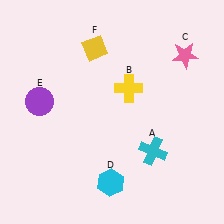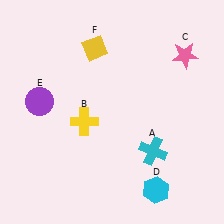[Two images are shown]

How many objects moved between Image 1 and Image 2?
2 objects moved between the two images.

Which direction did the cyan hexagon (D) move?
The cyan hexagon (D) moved right.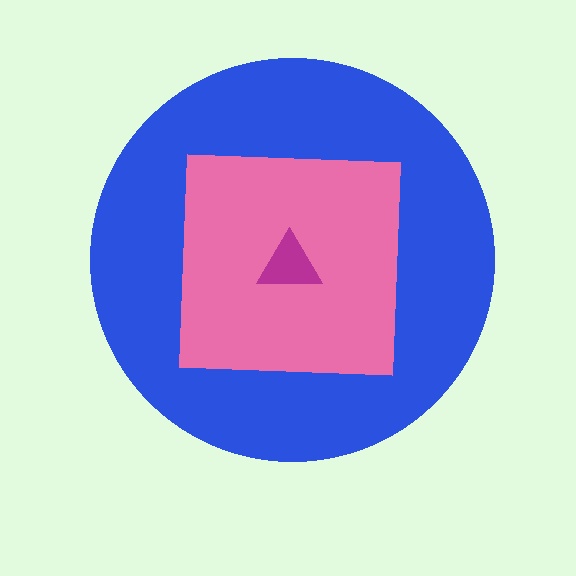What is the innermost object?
The magenta triangle.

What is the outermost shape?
The blue circle.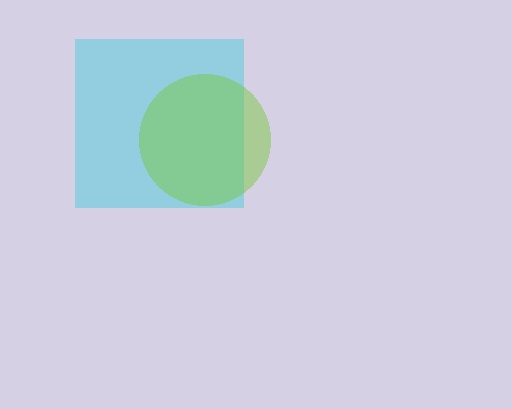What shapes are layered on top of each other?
The layered shapes are: a cyan square, a lime circle.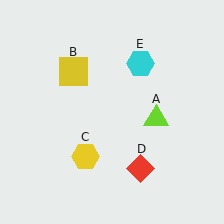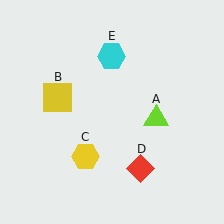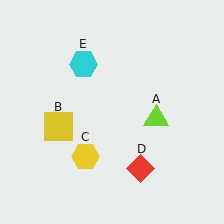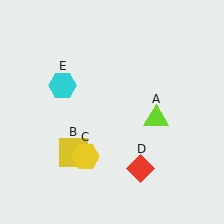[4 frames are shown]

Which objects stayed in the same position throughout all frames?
Lime triangle (object A) and yellow hexagon (object C) and red diamond (object D) remained stationary.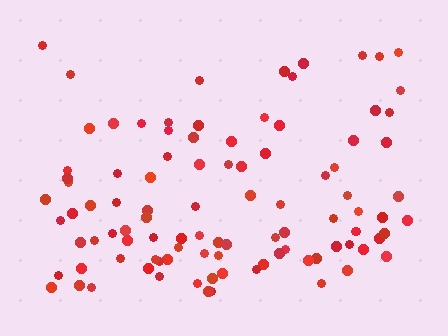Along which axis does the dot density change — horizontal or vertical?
Vertical.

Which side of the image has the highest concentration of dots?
The bottom.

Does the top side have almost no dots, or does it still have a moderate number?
Still a moderate number, just noticeably fewer than the bottom.